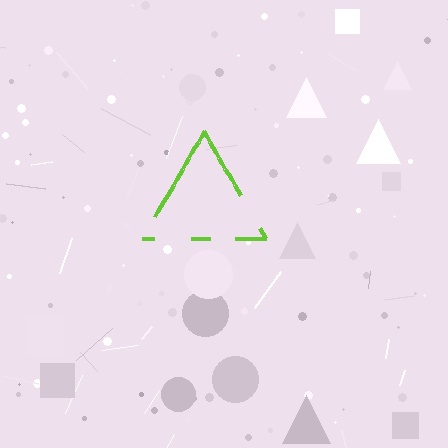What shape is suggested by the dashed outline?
The dashed outline suggests a triangle.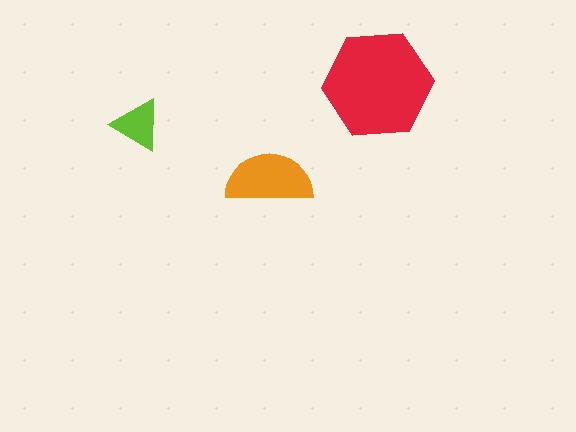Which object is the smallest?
The lime triangle.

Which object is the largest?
The red hexagon.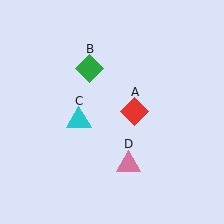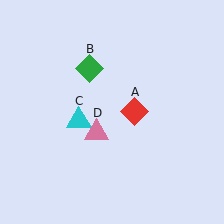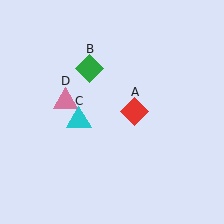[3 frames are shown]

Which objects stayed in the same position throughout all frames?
Red diamond (object A) and green diamond (object B) and cyan triangle (object C) remained stationary.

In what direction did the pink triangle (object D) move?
The pink triangle (object D) moved up and to the left.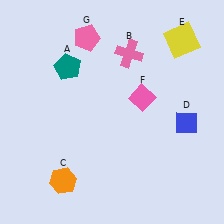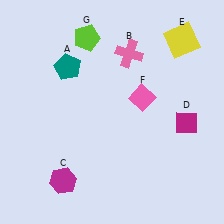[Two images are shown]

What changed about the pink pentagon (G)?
In Image 1, G is pink. In Image 2, it changed to lime.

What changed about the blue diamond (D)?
In Image 1, D is blue. In Image 2, it changed to magenta.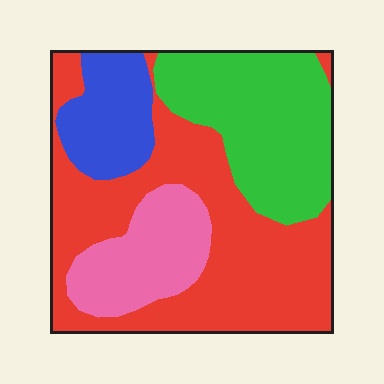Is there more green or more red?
Red.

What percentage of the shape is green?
Green covers 27% of the shape.